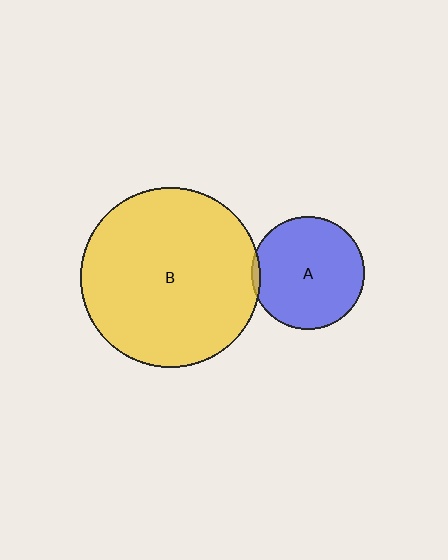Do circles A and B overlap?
Yes.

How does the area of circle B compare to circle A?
Approximately 2.5 times.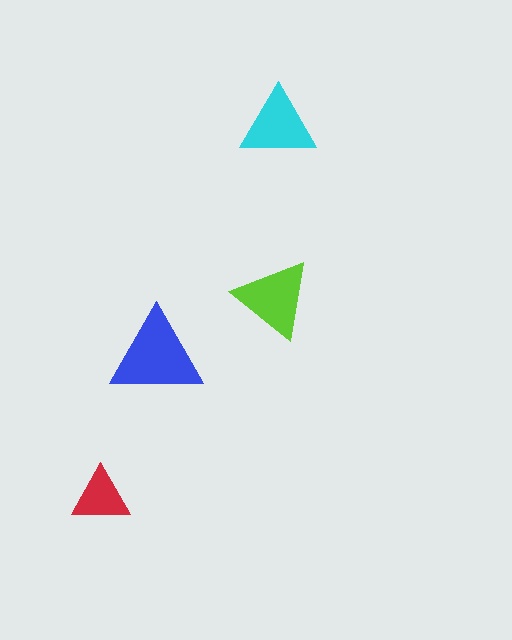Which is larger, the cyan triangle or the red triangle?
The cyan one.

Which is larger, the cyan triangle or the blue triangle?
The blue one.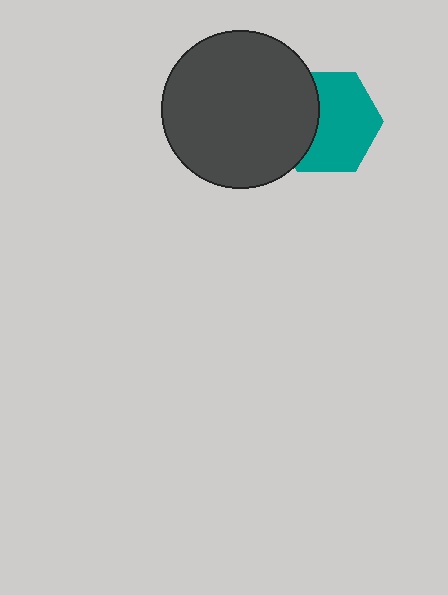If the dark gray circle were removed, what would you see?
You would see the complete teal hexagon.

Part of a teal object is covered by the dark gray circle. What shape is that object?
It is a hexagon.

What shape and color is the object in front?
The object in front is a dark gray circle.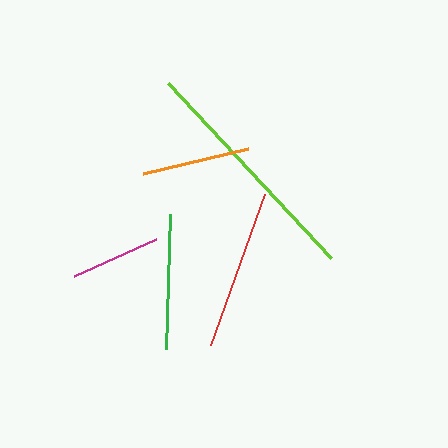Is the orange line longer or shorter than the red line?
The red line is longer than the orange line.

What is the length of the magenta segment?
The magenta segment is approximately 90 pixels long.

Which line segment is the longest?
The lime line is the longest at approximately 239 pixels.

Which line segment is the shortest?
The magenta line is the shortest at approximately 90 pixels.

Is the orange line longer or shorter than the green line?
The green line is longer than the orange line.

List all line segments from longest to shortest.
From longest to shortest: lime, red, green, orange, magenta.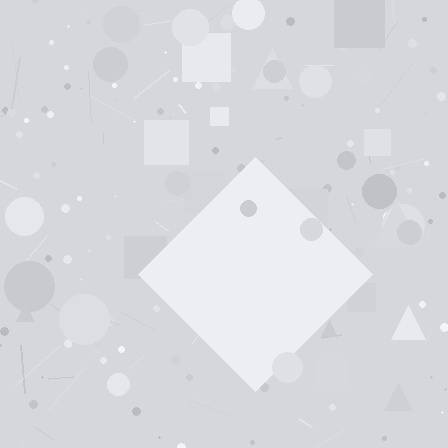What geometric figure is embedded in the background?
A diamond is embedded in the background.